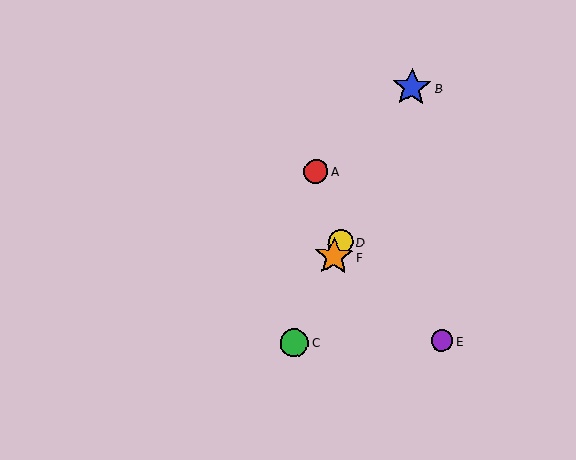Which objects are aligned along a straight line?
Objects B, C, D, F are aligned along a straight line.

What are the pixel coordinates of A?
Object A is at (316, 171).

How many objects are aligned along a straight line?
4 objects (B, C, D, F) are aligned along a straight line.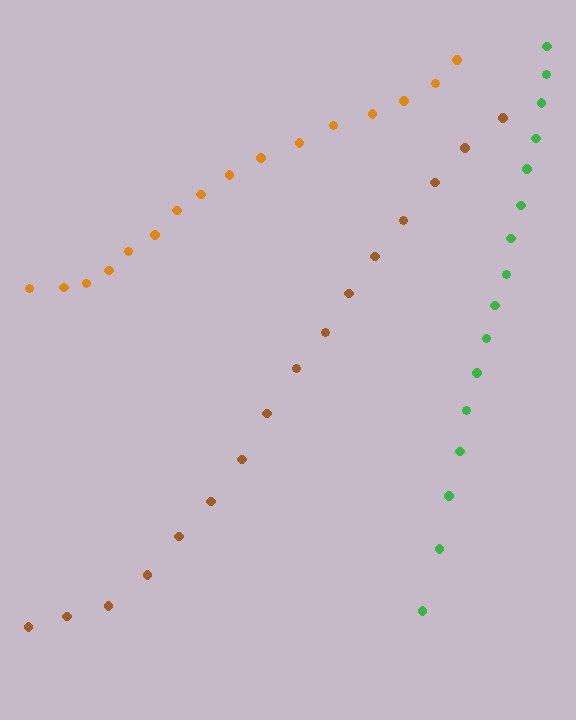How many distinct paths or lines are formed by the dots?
There are 3 distinct paths.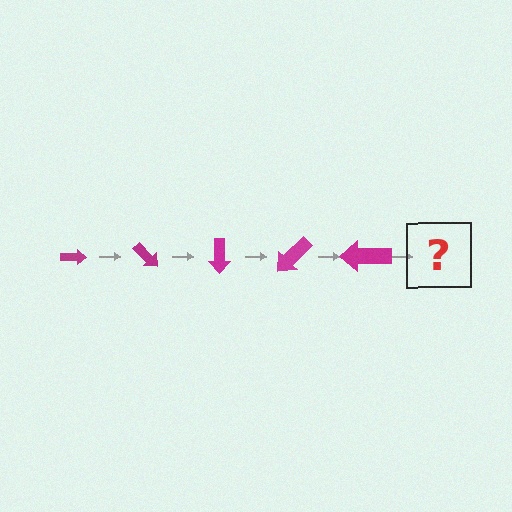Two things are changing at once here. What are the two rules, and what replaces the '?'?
The two rules are that the arrow grows larger each step and it rotates 45 degrees each step. The '?' should be an arrow, larger than the previous one and rotated 225 degrees from the start.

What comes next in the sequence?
The next element should be an arrow, larger than the previous one and rotated 225 degrees from the start.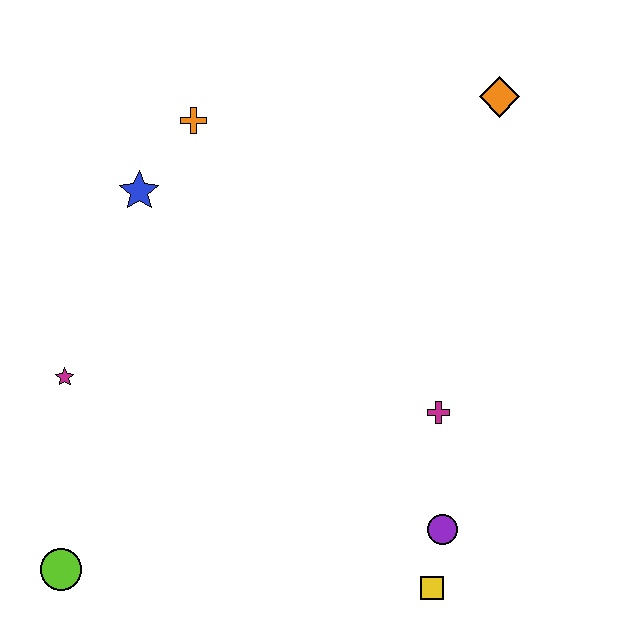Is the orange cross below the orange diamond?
Yes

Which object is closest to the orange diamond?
The orange cross is closest to the orange diamond.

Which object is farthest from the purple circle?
The orange cross is farthest from the purple circle.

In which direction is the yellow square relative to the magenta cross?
The yellow square is below the magenta cross.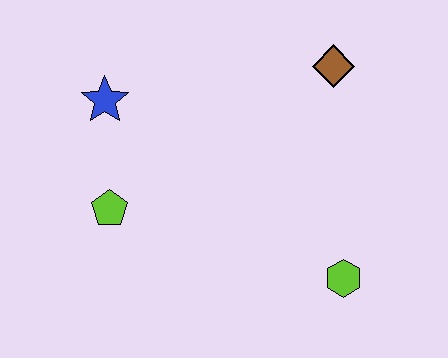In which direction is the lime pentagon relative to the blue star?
The lime pentagon is below the blue star.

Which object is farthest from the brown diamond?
The lime pentagon is farthest from the brown diamond.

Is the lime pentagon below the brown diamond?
Yes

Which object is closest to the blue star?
The lime pentagon is closest to the blue star.